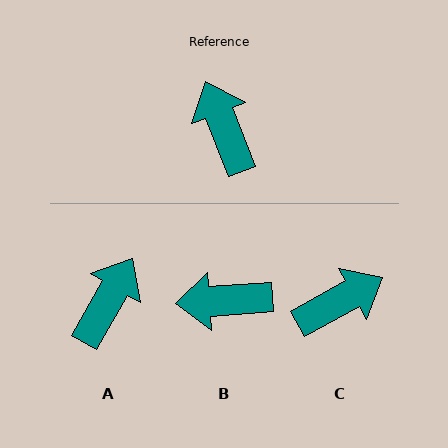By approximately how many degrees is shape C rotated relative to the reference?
Approximately 83 degrees clockwise.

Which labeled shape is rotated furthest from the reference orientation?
C, about 83 degrees away.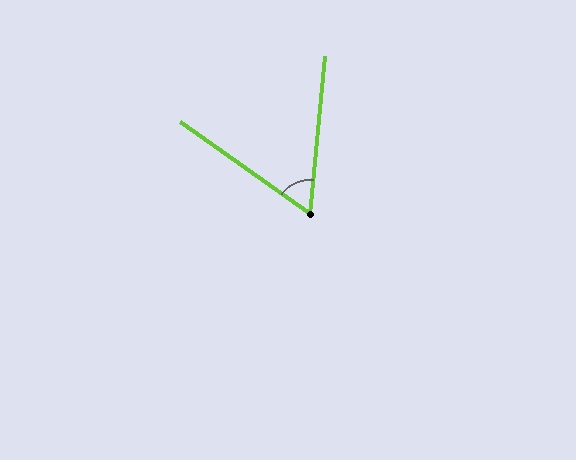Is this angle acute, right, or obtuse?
It is acute.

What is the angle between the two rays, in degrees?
Approximately 60 degrees.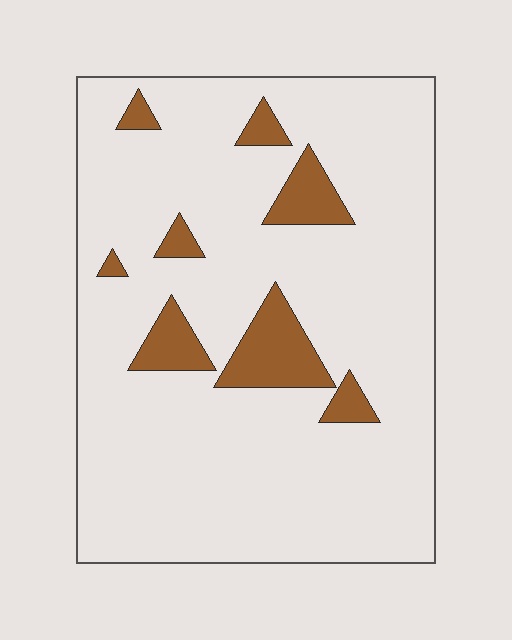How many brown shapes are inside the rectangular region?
8.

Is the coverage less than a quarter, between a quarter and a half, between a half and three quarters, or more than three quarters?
Less than a quarter.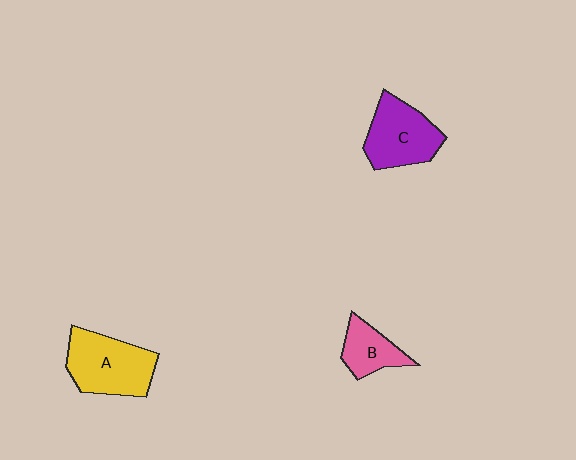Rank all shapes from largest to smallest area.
From largest to smallest: A (yellow), C (purple), B (pink).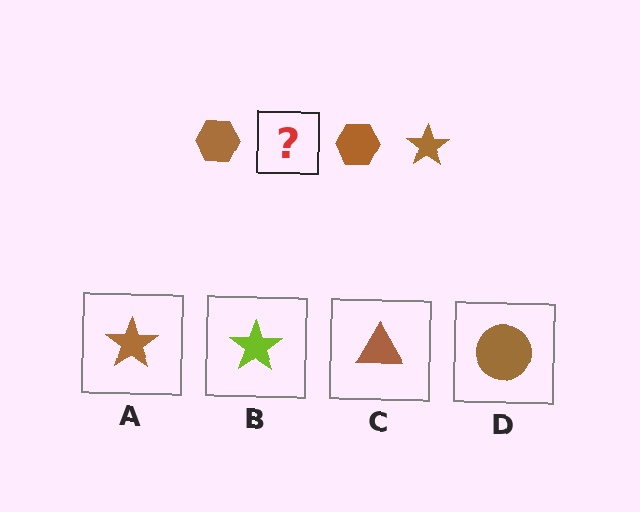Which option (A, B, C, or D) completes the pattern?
A.